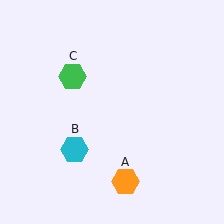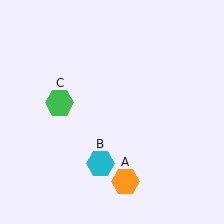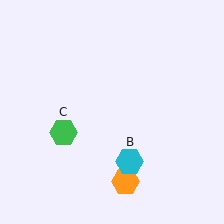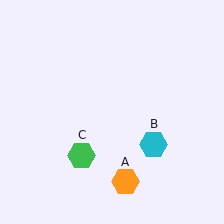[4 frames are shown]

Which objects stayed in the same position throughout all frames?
Orange hexagon (object A) remained stationary.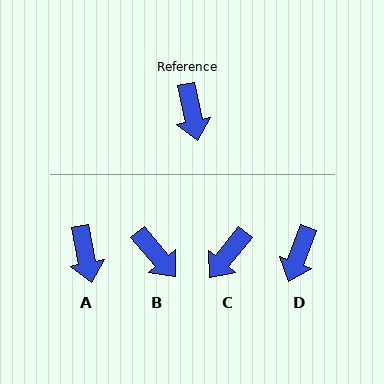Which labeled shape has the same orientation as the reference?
A.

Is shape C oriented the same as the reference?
No, it is off by about 50 degrees.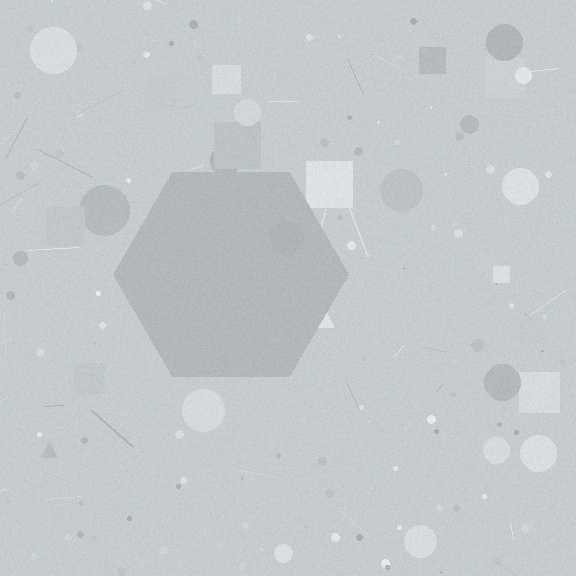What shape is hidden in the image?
A hexagon is hidden in the image.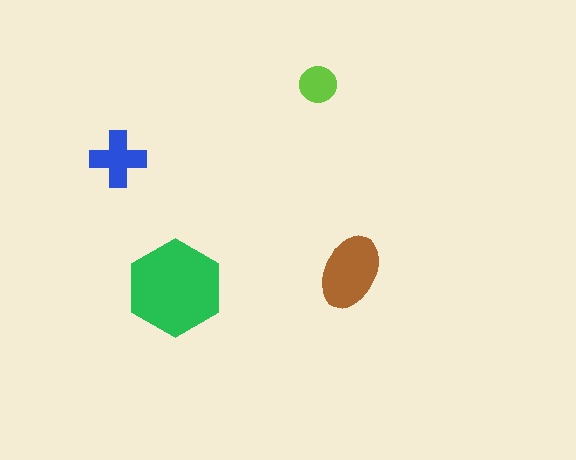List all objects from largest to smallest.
The green hexagon, the brown ellipse, the blue cross, the lime circle.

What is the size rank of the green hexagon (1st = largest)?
1st.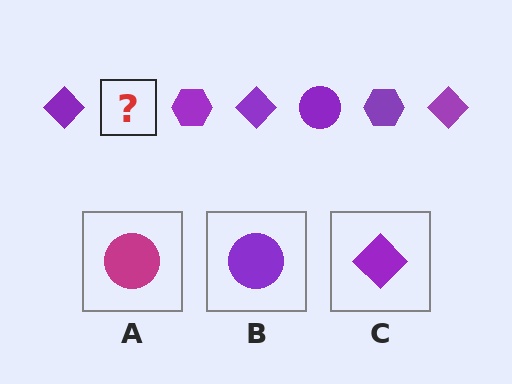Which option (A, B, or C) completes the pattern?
B.